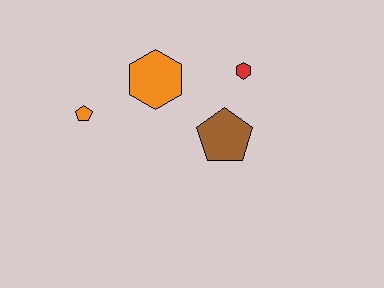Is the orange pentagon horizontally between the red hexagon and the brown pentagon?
No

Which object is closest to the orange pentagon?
The orange hexagon is closest to the orange pentagon.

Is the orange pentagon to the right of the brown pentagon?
No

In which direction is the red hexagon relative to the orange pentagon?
The red hexagon is to the right of the orange pentagon.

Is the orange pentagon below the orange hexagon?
Yes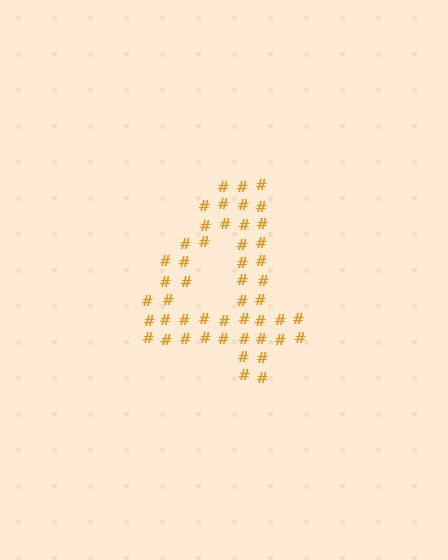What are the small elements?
The small elements are hash symbols.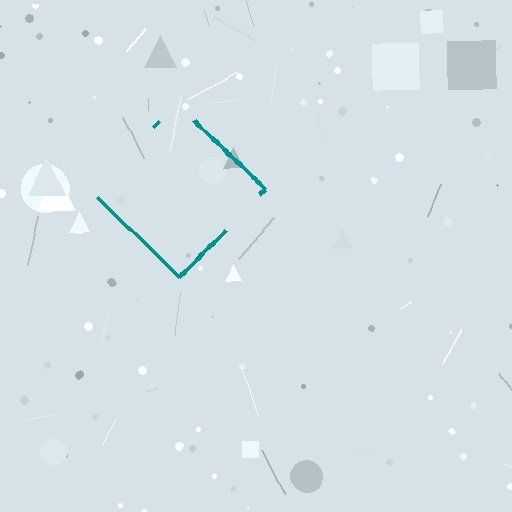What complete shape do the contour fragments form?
The contour fragments form a diamond.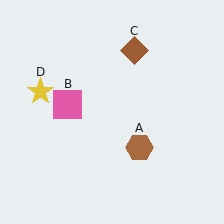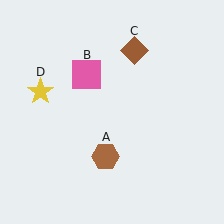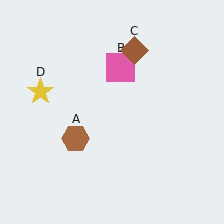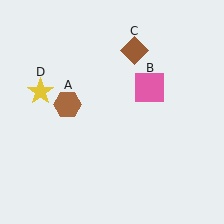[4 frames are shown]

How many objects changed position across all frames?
2 objects changed position: brown hexagon (object A), pink square (object B).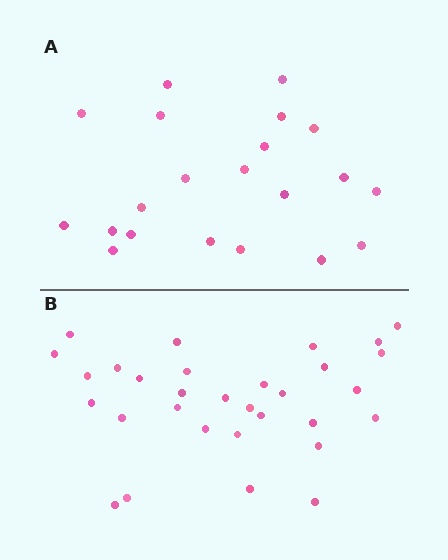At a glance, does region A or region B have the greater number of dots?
Region B (the bottom region) has more dots.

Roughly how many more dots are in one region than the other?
Region B has roughly 10 or so more dots than region A.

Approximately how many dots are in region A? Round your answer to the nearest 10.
About 20 dots. (The exact count is 21, which rounds to 20.)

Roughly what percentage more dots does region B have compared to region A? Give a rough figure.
About 50% more.